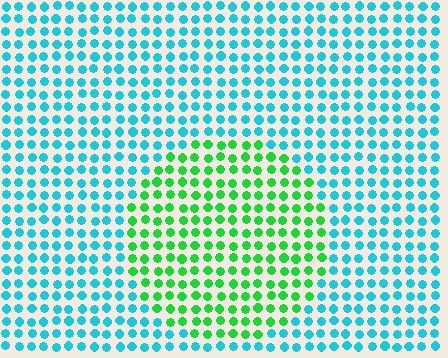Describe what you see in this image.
The image is filled with small cyan elements in a uniform arrangement. A circle-shaped region is visible where the elements are tinted to a slightly different hue, forming a subtle color boundary.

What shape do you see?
I see a circle.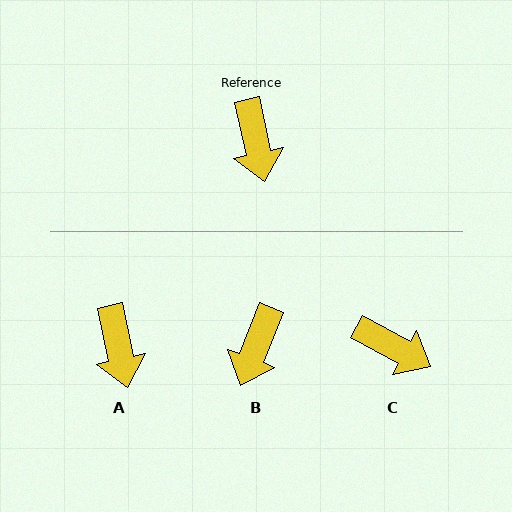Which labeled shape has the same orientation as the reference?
A.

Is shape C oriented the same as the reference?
No, it is off by about 49 degrees.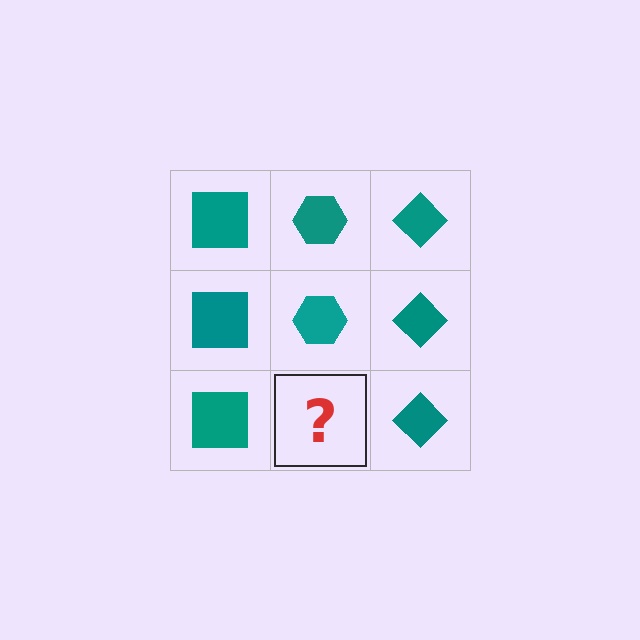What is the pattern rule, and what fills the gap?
The rule is that each column has a consistent shape. The gap should be filled with a teal hexagon.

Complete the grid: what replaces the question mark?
The question mark should be replaced with a teal hexagon.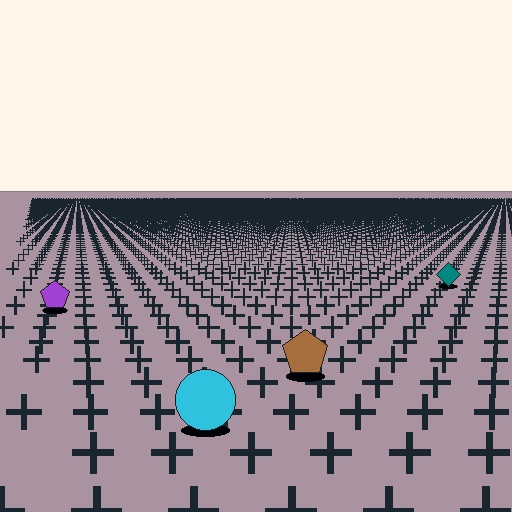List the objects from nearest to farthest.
From nearest to farthest: the cyan circle, the brown pentagon, the purple pentagon, the teal diamond.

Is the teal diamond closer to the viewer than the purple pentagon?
No. The purple pentagon is closer — you can tell from the texture gradient: the ground texture is coarser near it.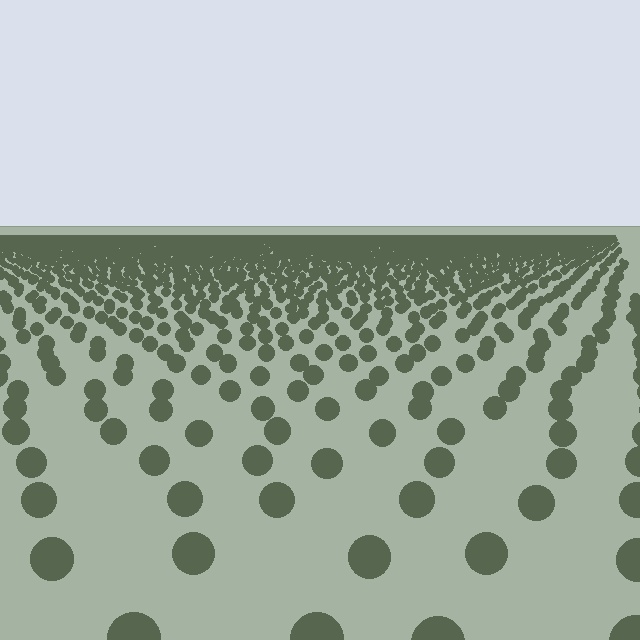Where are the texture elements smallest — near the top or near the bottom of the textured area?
Near the top.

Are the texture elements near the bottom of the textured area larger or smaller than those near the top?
Larger. Near the bottom, elements are closer to the viewer and appear at a bigger on-screen size.